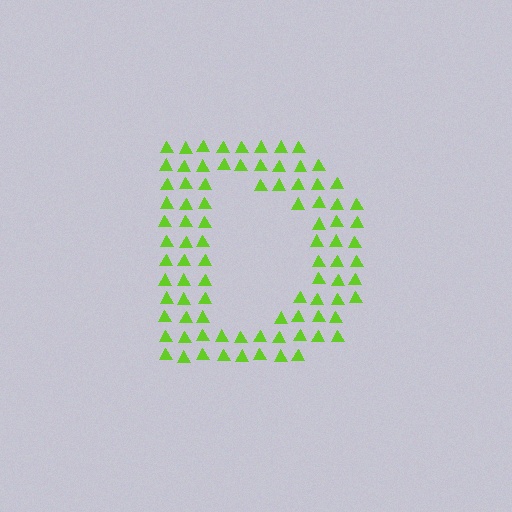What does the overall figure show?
The overall figure shows the letter D.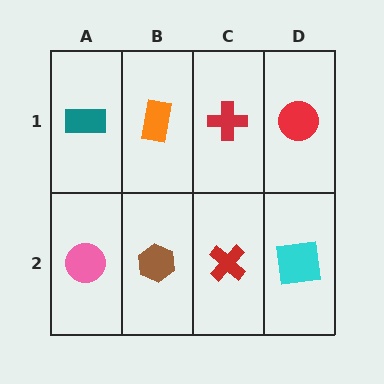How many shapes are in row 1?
4 shapes.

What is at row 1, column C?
A red cross.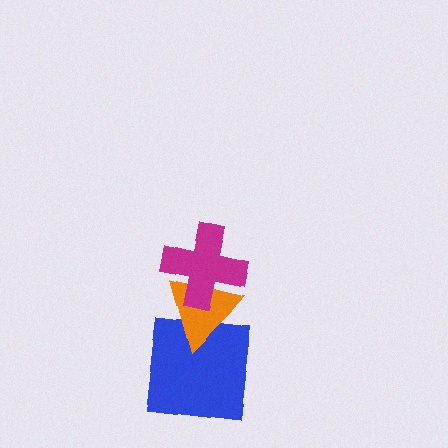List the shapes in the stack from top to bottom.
From top to bottom: the magenta cross, the orange triangle, the blue square.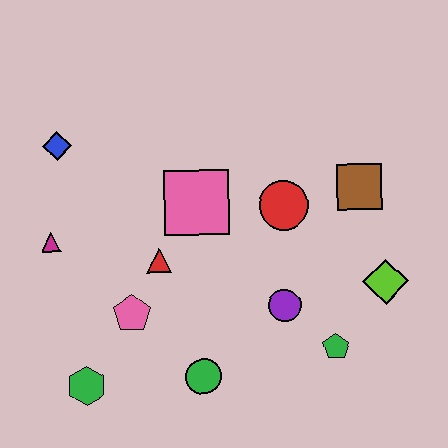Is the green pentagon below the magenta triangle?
Yes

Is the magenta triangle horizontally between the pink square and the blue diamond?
No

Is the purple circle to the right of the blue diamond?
Yes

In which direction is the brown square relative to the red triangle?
The brown square is to the right of the red triangle.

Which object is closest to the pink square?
The red triangle is closest to the pink square.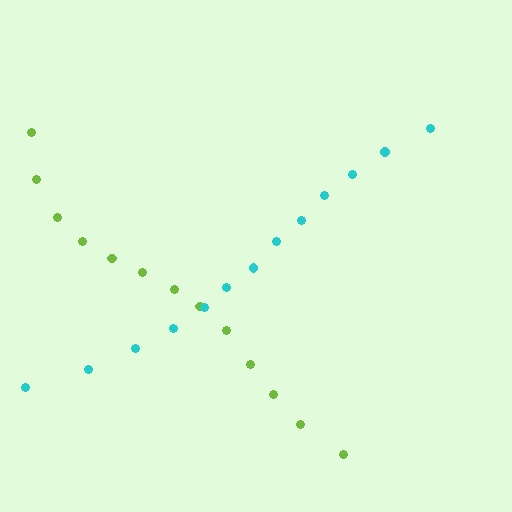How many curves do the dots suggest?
There are 2 distinct paths.